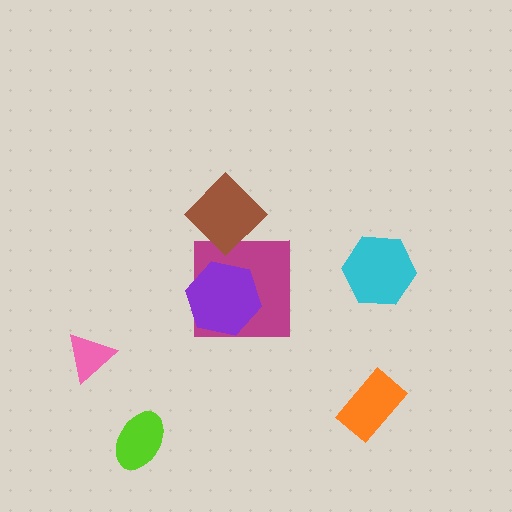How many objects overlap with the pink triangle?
0 objects overlap with the pink triangle.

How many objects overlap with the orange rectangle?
0 objects overlap with the orange rectangle.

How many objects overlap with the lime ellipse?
0 objects overlap with the lime ellipse.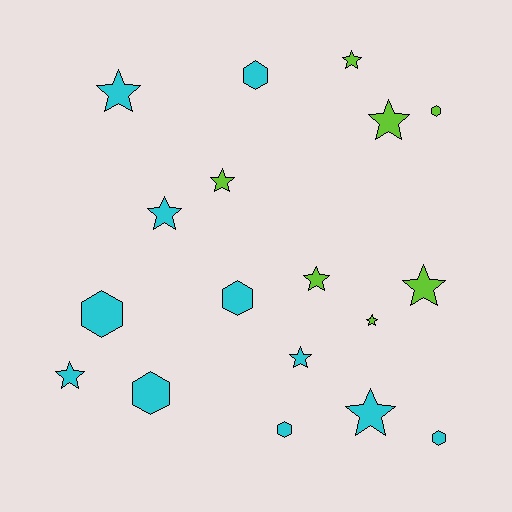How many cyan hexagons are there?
There are 6 cyan hexagons.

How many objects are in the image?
There are 18 objects.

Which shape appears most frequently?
Star, with 11 objects.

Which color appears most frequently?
Cyan, with 11 objects.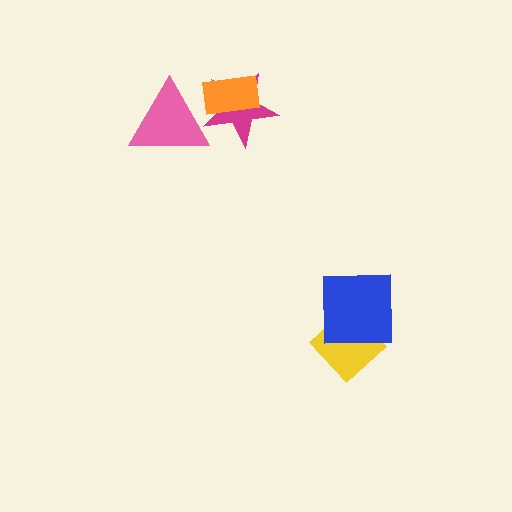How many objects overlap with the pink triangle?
1 object overlaps with the pink triangle.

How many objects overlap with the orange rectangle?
1 object overlaps with the orange rectangle.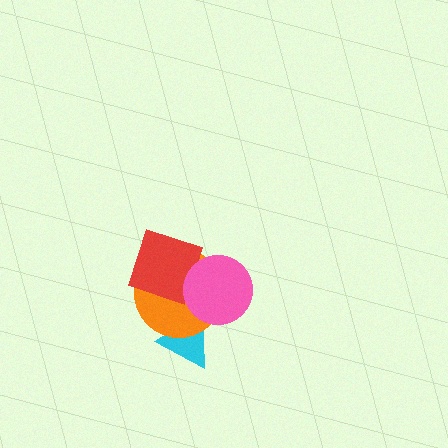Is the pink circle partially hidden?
No, no other shape covers it.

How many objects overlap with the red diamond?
2 objects overlap with the red diamond.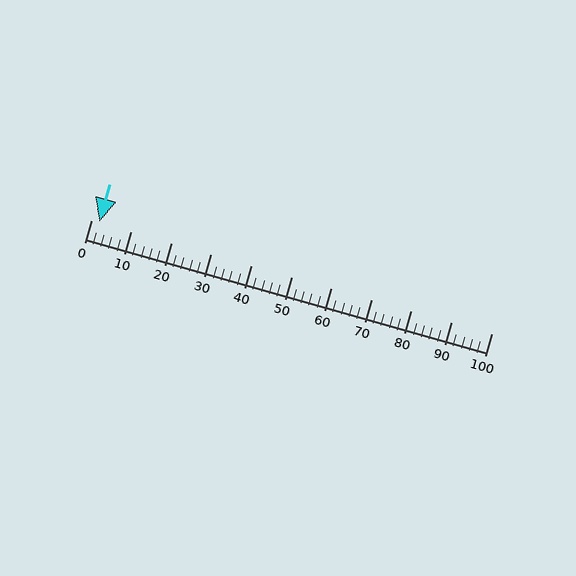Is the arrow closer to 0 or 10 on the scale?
The arrow is closer to 0.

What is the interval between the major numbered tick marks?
The major tick marks are spaced 10 units apart.